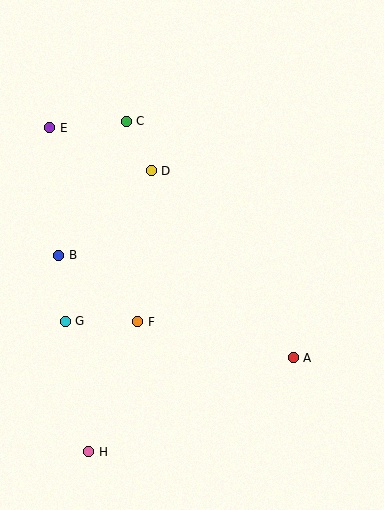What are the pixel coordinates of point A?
Point A is at (293, 358).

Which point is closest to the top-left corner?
Point E is closest to the top-left corner.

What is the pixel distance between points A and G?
The distance between A and G is 231 pixels.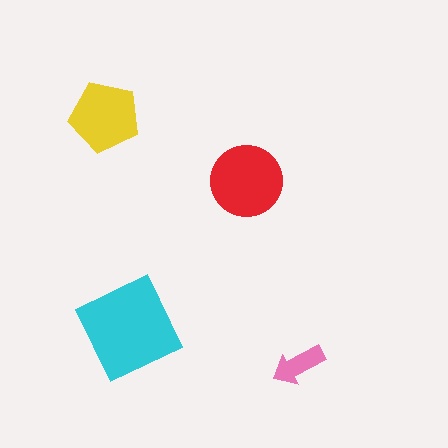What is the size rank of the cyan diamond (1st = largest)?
1st.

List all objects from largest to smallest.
The cyan diamond, the red circle, the yellow pentagon, the pink arrow.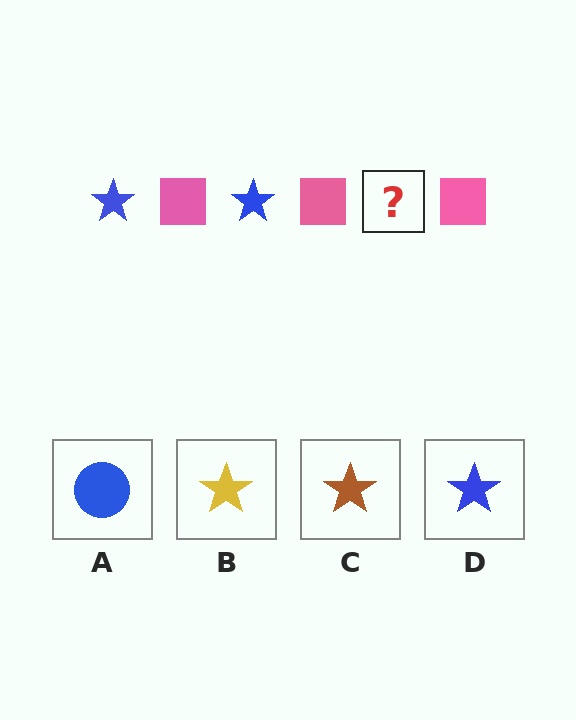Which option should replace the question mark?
Option D.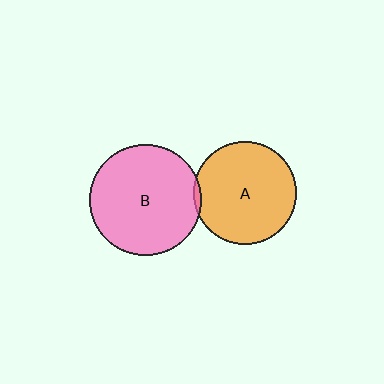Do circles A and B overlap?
Yes.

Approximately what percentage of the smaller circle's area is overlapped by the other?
Approximately 5%.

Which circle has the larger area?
Circle B (pink).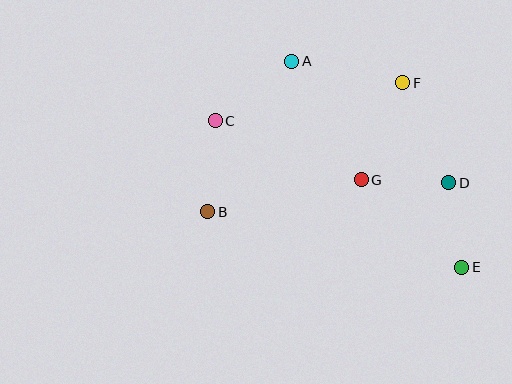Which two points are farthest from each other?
Points C and E are farthest from each other.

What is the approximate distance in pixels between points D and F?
The distance between D and F is approximately 110 pixels.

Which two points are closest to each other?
Points D and E are closest to each other.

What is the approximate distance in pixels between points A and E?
The distance between A and E is approximately 267 pixels.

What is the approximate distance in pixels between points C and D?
The distance between C and D is approximately 242 pixels.